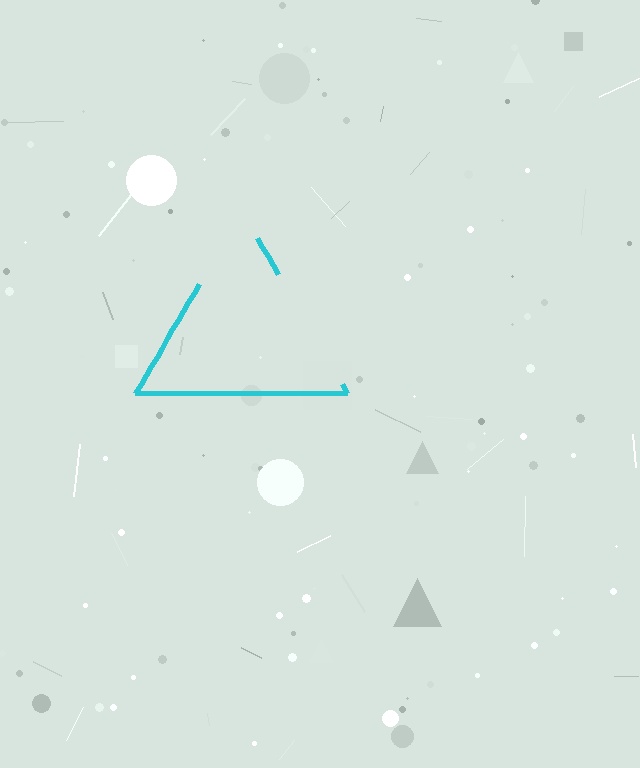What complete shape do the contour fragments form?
The contour fragments form a triangle.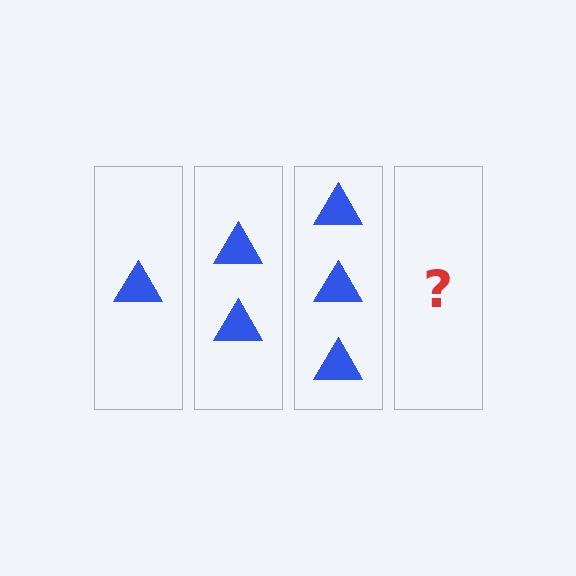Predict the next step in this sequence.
The next step is 4 triangles.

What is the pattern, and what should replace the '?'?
The pattern is that each step adds one more triangle. The '?' should be 4 triangles.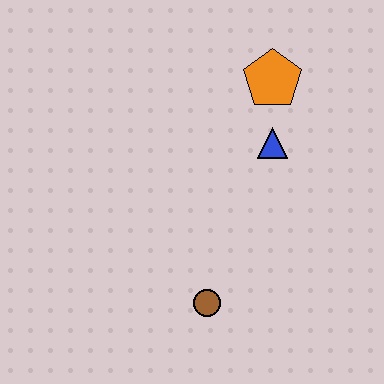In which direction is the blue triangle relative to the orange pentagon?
The blue triangle is below the orange pentagon.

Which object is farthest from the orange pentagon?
The brown circle is farthest from the orange pentagon.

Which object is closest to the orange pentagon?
The blue triangle is closest to the orange pentagon.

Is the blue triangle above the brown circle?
Yes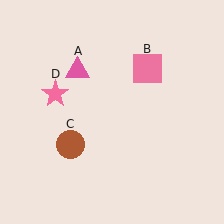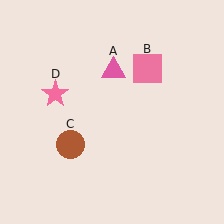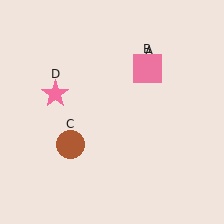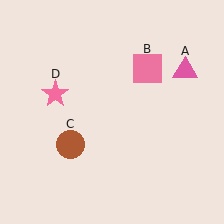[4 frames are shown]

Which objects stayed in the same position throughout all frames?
Pink square (object B) and brown circle (object C) and pink star (object D) remained stationary.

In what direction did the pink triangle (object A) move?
The pink triangle (object A) moved right.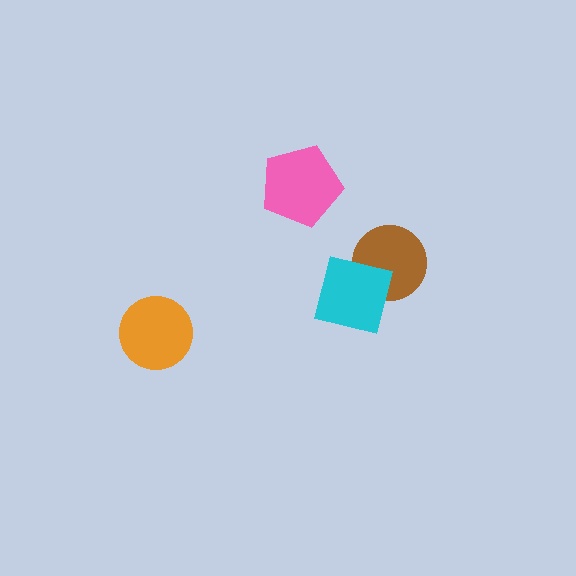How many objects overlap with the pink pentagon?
0 objects overlap with the pink pentagon.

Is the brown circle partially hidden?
Yes, it is partially covered by another shape.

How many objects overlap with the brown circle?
1 object overlaps with the brown circle.